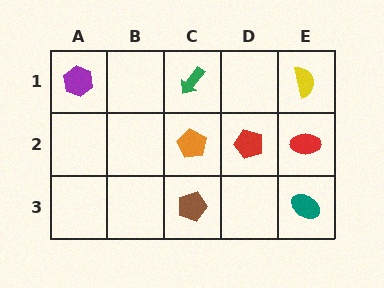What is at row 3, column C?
A brown pentagon.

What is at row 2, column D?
A red pentagon.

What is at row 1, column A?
A purple hexagon.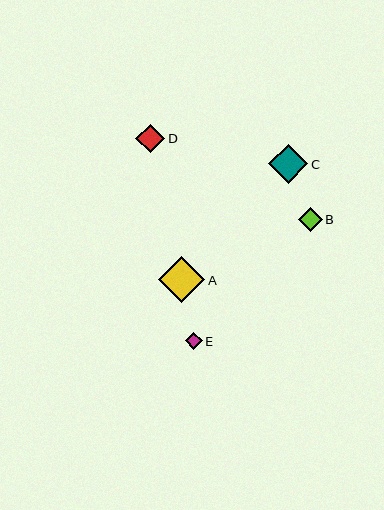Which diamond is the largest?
Diamond A is the largest with a size of approximately 46 pixels.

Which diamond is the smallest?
Diamond E is the smallest with a size of approximately 17 pixels.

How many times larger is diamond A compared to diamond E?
Diamond A is approximately 2.7 times the size of diamond E.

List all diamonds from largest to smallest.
From largest to smallest: A, C, D, B, E.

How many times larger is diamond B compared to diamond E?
Diamond B is approximately 1.4 times the size of diamond E.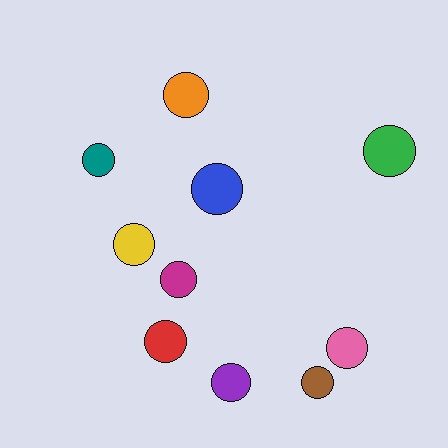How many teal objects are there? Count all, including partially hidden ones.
There is 1 teal object.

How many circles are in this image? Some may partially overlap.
There are 10 circles.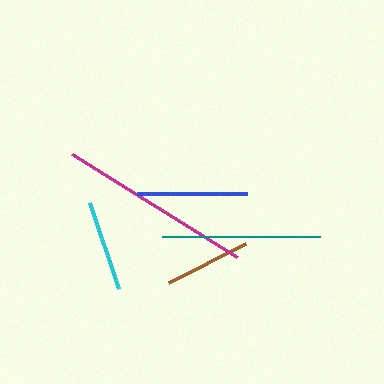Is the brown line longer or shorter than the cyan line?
The cyan line is longer than the brown line.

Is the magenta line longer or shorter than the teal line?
The magenta line is longer than the teal line.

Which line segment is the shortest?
The brown line is the shortest at approximately 86 pixels.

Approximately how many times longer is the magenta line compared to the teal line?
The magenta line is approximately 1.2 times the length of the teal line.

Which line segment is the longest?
The magenta line is the longest at approximately 194 pixels.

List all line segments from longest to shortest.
From longest to shortest: magenta, teal, blue, cyan, brown.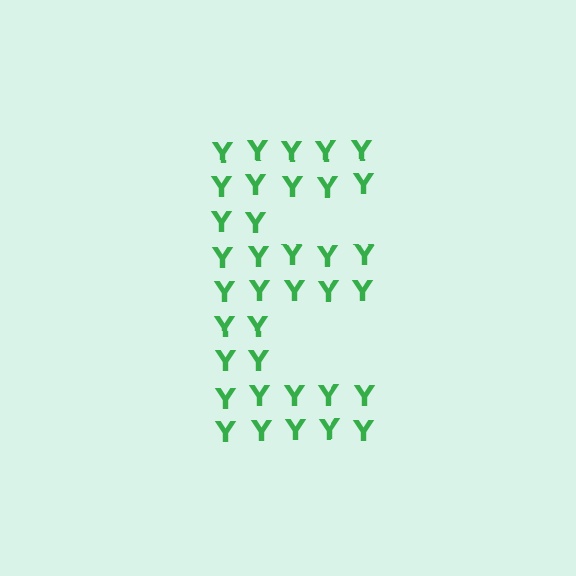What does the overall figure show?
The overall figure shows the letter E.